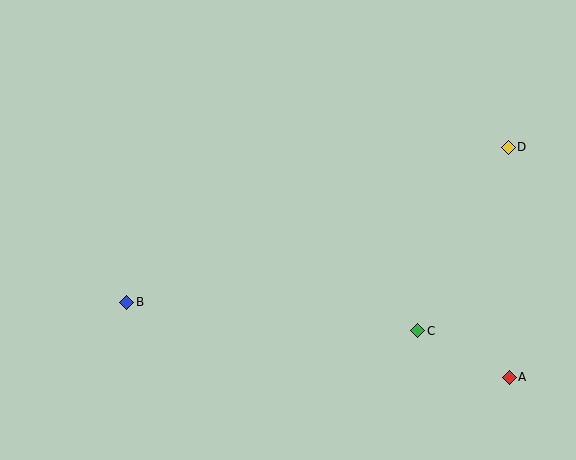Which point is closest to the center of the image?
Point C at (418, 331) is closest to the center.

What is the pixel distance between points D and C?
The distance between D and C is 205 pixels.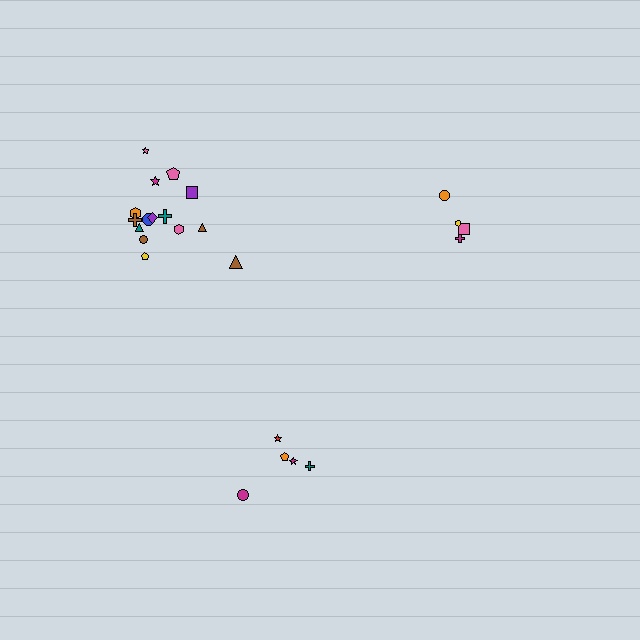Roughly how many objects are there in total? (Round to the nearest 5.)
Roughly 25 objects in total.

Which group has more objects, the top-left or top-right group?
The top-left group.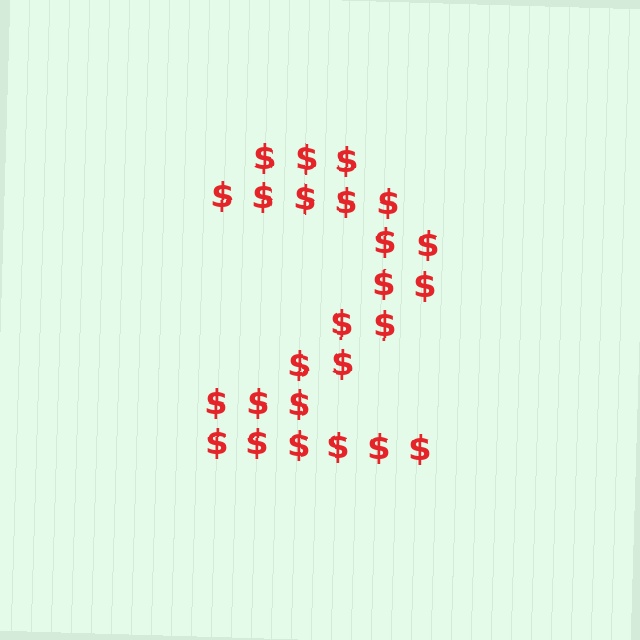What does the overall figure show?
The overall figure shows the digit 2.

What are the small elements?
The small elements are dollar signs.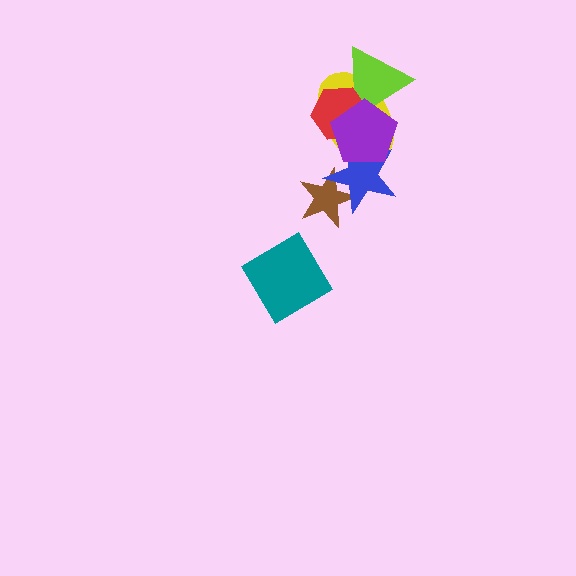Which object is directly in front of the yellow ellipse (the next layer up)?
The lime triangle is directly in front of the yellow ellipse.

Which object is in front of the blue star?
The purple pentagon is in front of the blue star.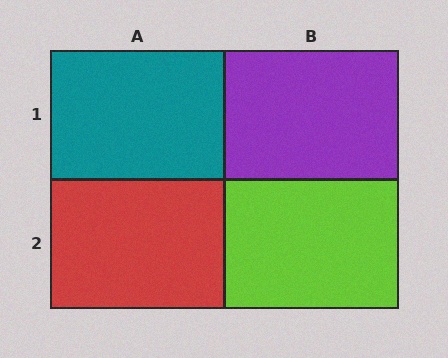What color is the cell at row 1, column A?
Teal.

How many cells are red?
1 cell is red.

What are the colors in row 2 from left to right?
Red, lime.